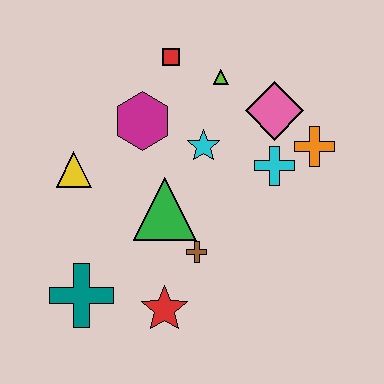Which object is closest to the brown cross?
The green triangle is closest to the brown cross.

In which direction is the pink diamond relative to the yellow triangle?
The pink diamond is to the right of the yellow triangle.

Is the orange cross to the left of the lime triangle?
No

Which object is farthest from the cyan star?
The teal cross is farthest from the cyan star.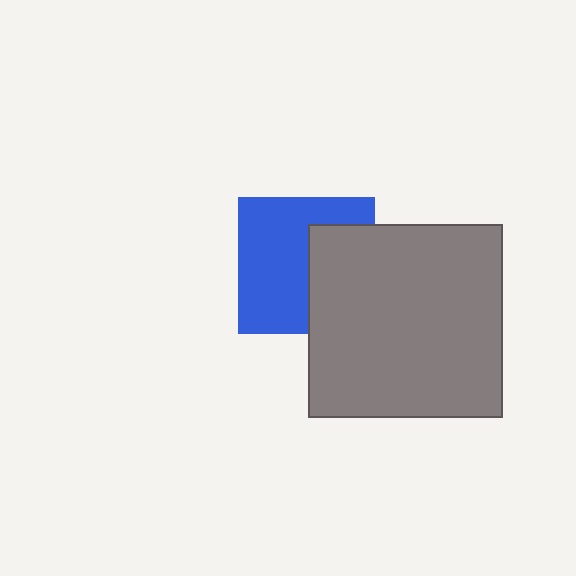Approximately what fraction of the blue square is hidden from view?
Roughly 40% of the blue square is hidden behind the gray square.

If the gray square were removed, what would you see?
You would see the complete blue square.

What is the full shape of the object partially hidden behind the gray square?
The partially hidden object is a blue square.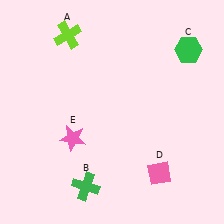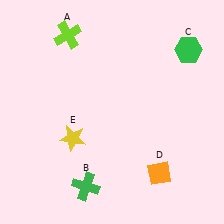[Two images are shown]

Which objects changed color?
D changed from pink to orange. E changed from pink to yellow.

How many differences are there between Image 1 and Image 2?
There are 2 differences between the two images.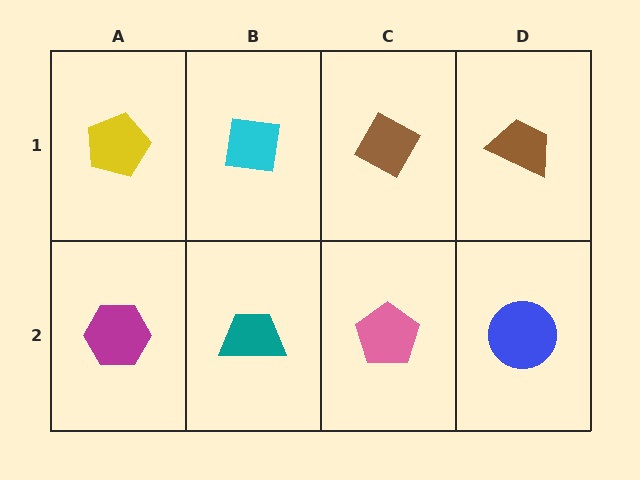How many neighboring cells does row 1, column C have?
3.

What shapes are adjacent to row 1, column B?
A teal trapezoid (row 2, column B), a yellow pentagon (row 1, column A), a brown diamond (row 1, column C).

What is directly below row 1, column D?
A blue circle.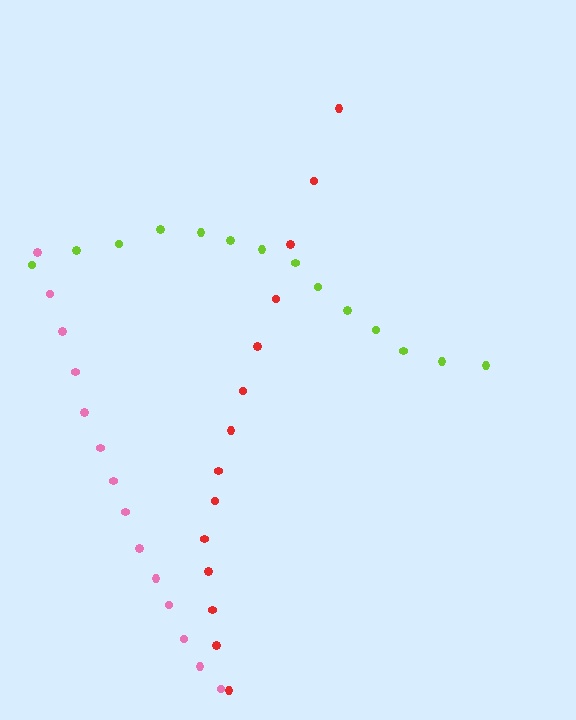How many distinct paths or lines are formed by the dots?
There are 3 distinct paths.